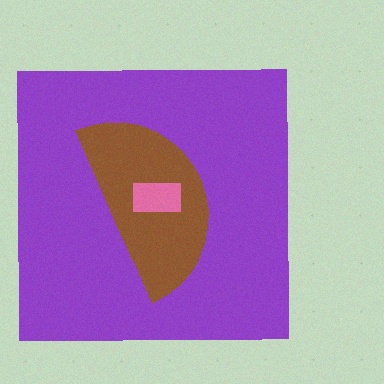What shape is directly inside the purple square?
The brown semicircle.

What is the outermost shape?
The purple square.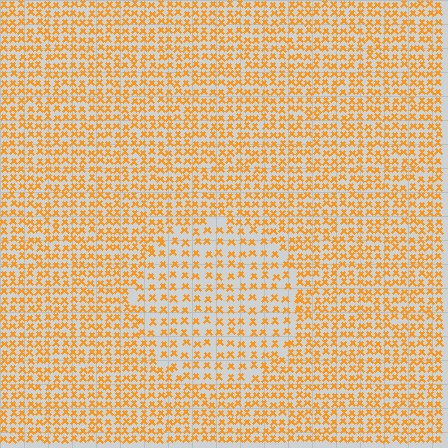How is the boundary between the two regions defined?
The boundary is defined by a change in element density (approximately 1.7x ratio). All elements are the same color, size, and shape.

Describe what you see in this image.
The image contains small orange elements arranged at two different densities. A circle-shaped region is visible where the elements are less densely packed than the surrounding area.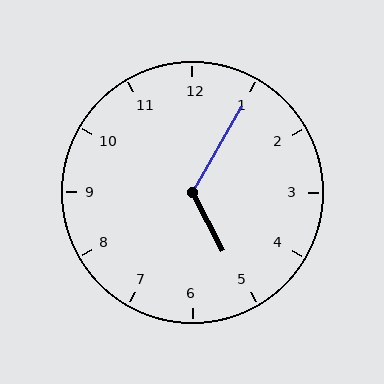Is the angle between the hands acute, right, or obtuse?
It is obtuse.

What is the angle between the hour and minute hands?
Approximately 122 degrees.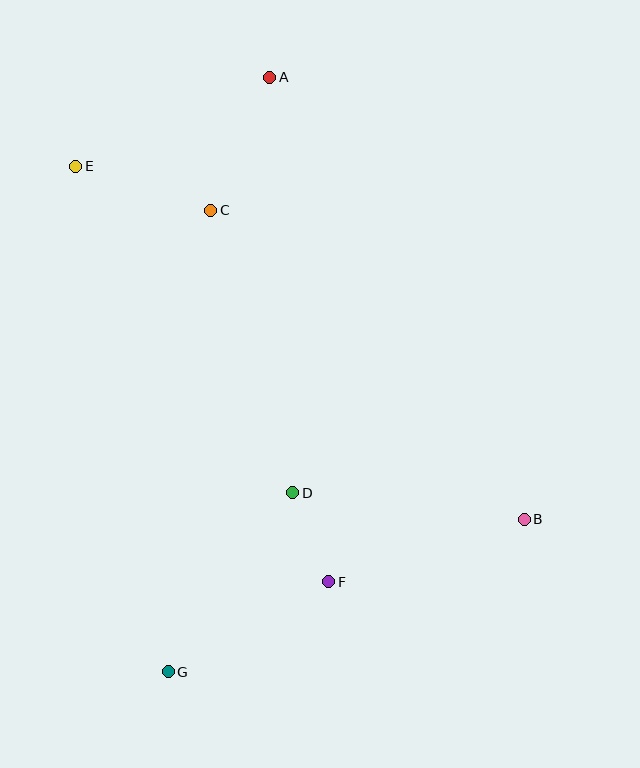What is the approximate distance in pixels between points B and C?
The distance between B and C is approximately 440 pixels.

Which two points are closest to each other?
Points D and F are closest to each other.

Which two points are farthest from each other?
Points A and G are farthest from each other.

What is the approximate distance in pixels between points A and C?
The distance between A and C is approximately 145 pixels.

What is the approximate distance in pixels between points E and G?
The distance between E and G is approximately 514 pixels.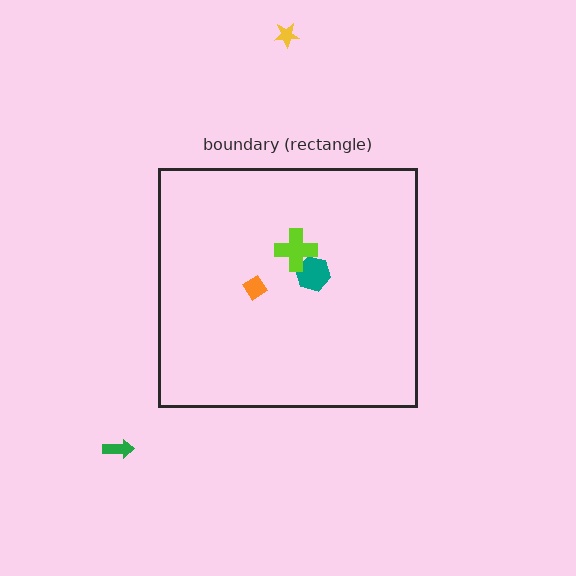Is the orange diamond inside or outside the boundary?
Inside.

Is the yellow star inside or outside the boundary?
Outside.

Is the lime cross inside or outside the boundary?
Inside.